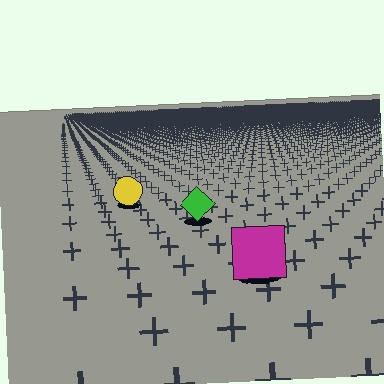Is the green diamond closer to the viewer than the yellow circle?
Yes. The green diamond is closer — you can tell from the texture gradient: the ground texture is coarser near it.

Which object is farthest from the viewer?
The yellow circle is farthest from the viewer. It appears smaller and the ground texture around it is denser.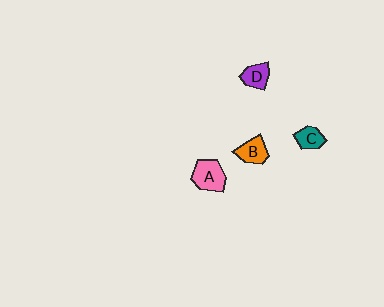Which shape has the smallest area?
Shape C (teal).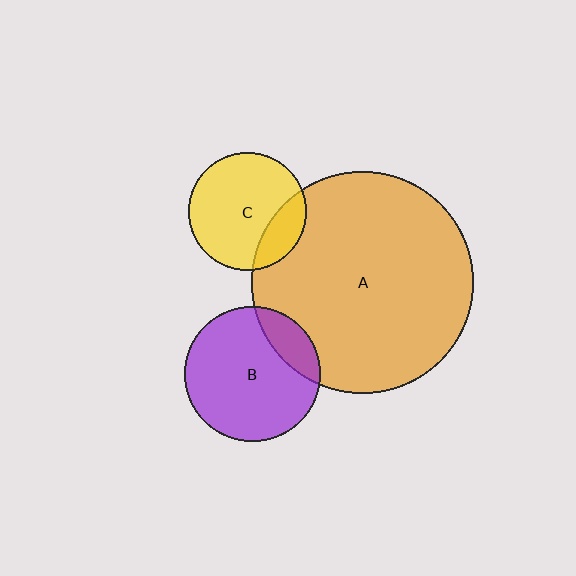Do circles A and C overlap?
Yes.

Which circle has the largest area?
Circle A (orange).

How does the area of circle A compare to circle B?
Approximately 2.7 times.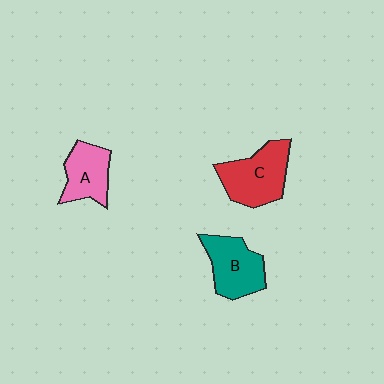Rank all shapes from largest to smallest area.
From largest to smallest: C (red), B (teal), A (pink).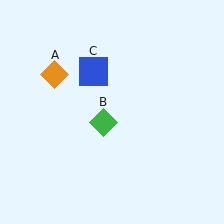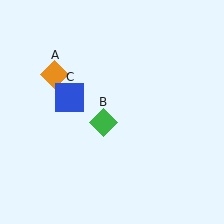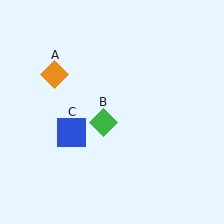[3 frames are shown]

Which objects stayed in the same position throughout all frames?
Orange diamond (object A) and green diamond (object B) remained stationary.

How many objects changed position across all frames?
1 object changed position: blue square (object C).